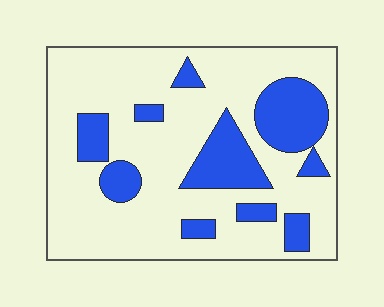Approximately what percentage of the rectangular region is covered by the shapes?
Approximately 25%.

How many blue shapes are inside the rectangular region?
10.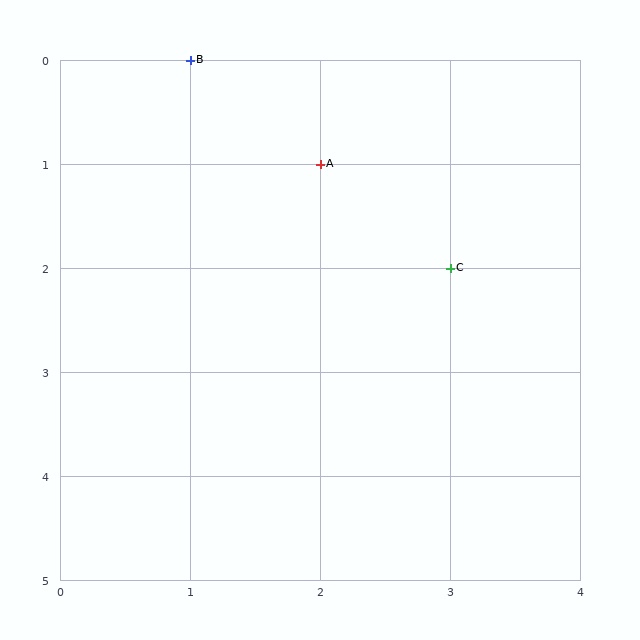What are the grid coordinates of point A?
Point A is at grid coordinates (2, 1).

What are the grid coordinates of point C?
Point C is at grid coordinates (3, 2).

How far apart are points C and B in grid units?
Points C and B are 2 columns and 2 rows apart (about 2.8 grid units diagonally).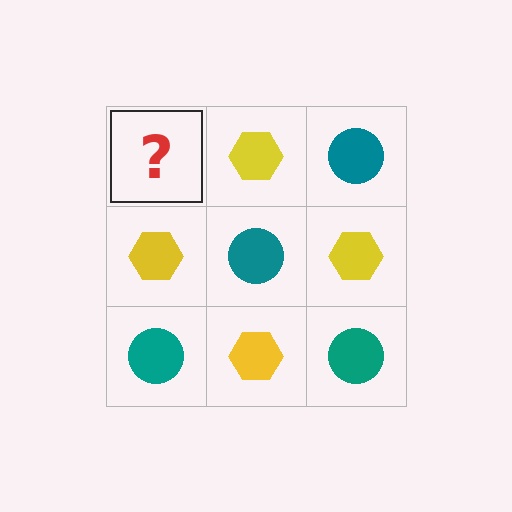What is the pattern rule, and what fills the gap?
The rule is that it alternates teal circle and yellow hexagon in a checkerboard pattern. The gap should be filled with a teal circle.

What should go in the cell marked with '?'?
The missing cell should contain a teal circle.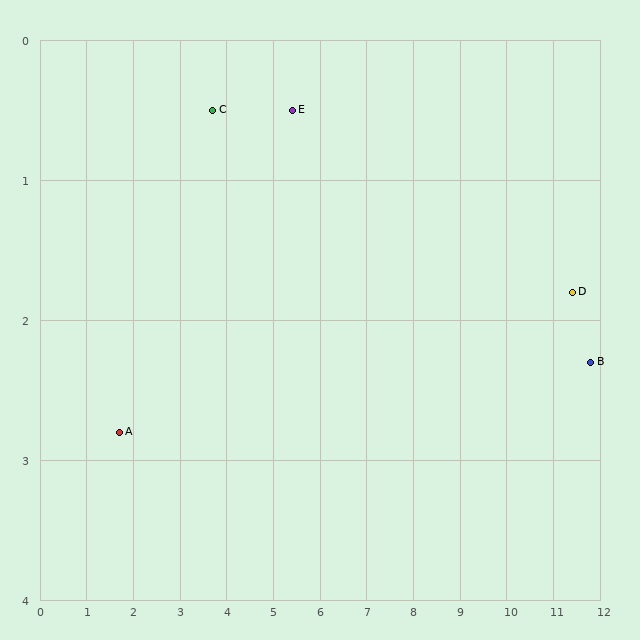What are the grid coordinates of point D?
Point D is at approximately (11.4, 1.8).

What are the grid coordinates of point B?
Point B is at approximately (11.8, 2.3).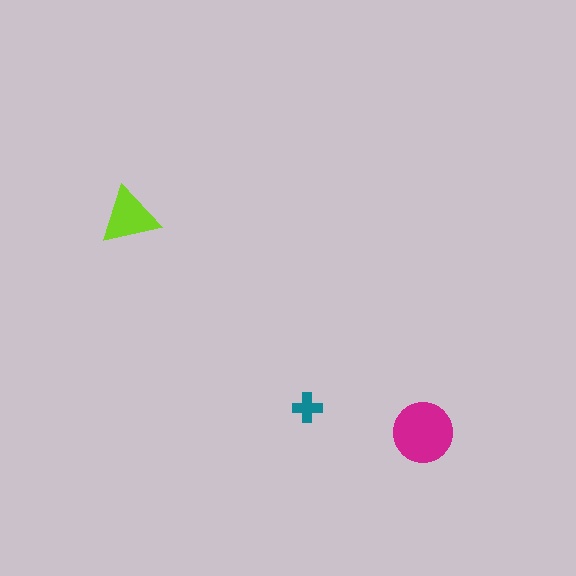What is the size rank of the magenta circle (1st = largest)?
1st.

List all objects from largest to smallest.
The magenta circle, the lime triangle, the teal cross.